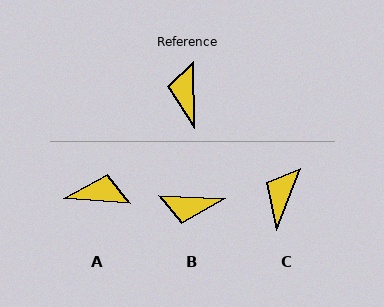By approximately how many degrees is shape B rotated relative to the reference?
Approximately 86 degrees counter-clockwise.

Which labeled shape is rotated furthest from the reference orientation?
A, about 94 degrees away.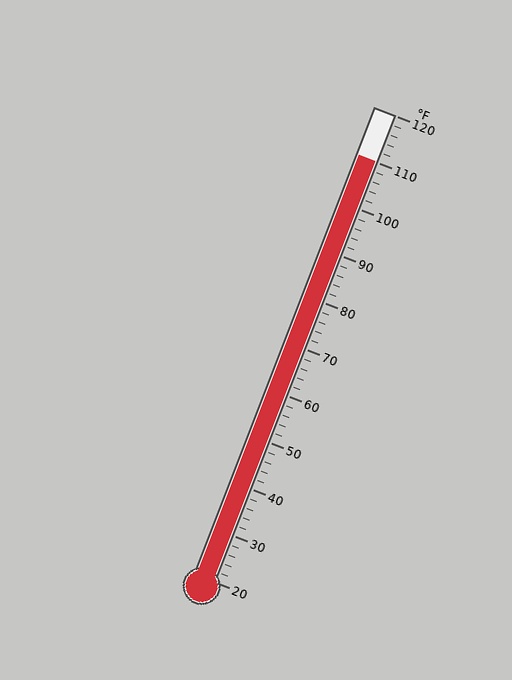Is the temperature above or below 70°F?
The temperature is above 70°F.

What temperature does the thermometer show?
The thermometer shows approximately 110°F.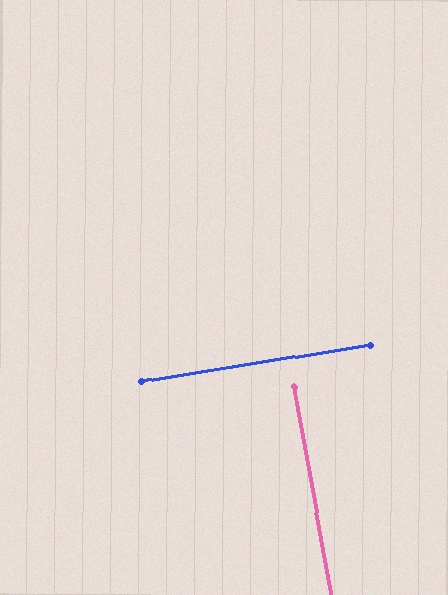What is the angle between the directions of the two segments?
Approximately 89 degrees.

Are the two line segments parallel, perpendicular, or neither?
Perpendicular — they meet at approximately 89°.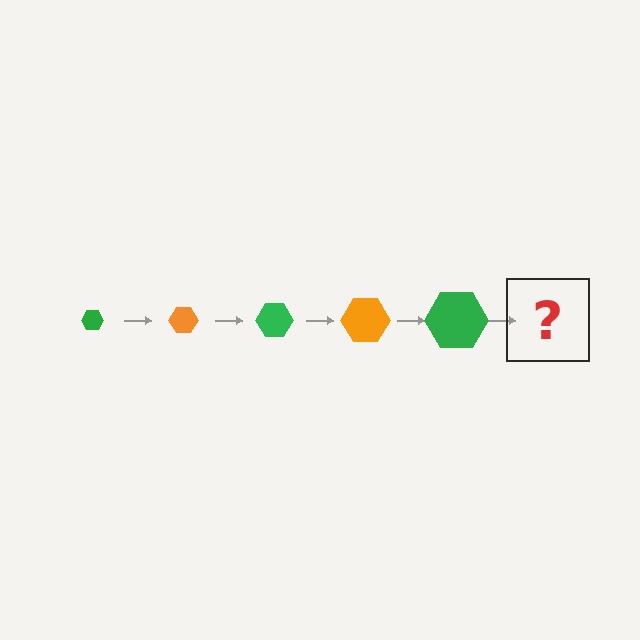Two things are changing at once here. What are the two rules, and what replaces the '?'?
The two rules are that the hexagon grows larger each step and the color cycles through green and orange. The '?' should be an orange hexagon, larger than the previous one.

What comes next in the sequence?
The next element should be an orange hexagon, larger than the previous one.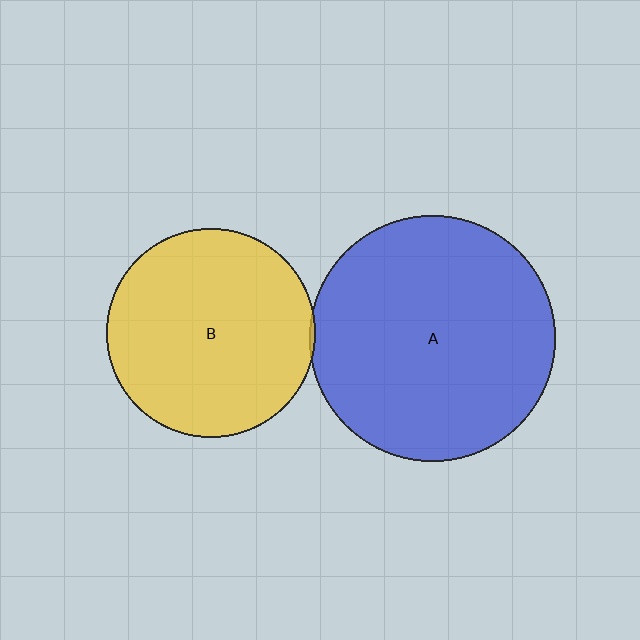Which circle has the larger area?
Circle A (blue).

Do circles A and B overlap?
Yes.